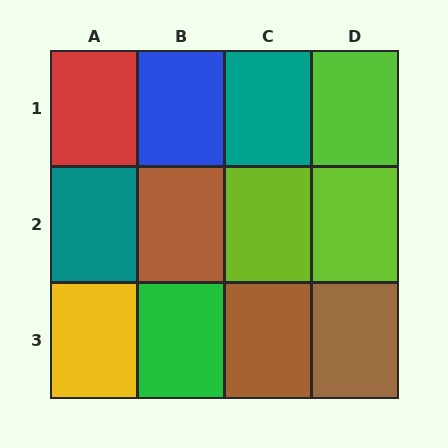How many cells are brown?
3 cells are brown.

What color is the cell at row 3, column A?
Yellow.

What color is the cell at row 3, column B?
Green.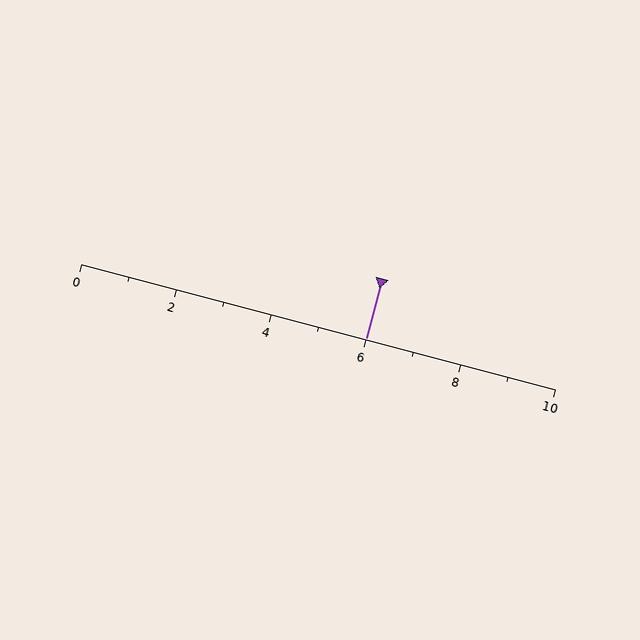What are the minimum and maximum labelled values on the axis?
The axis runs from 0 to 10.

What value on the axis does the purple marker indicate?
The marker indicates approximately 6.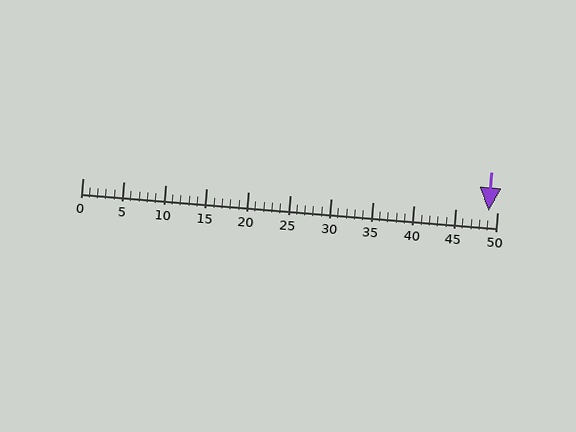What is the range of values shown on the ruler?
The ruler shows values from 0 to 50.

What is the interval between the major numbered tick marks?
The major tick marks are spaced 5 units apart.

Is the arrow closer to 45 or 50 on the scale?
The arrow is closer to 50.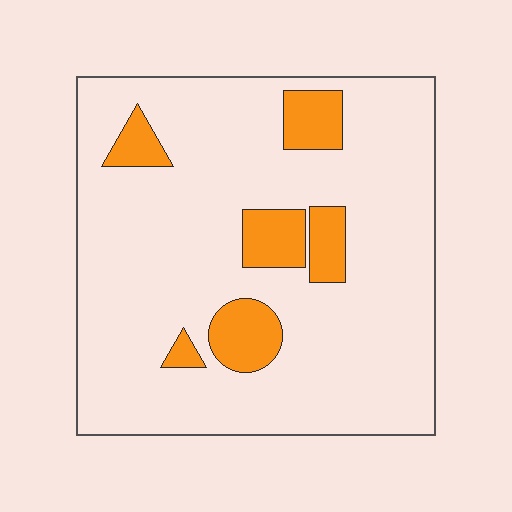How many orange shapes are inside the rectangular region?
6.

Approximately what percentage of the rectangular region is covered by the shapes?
Approximately 15%.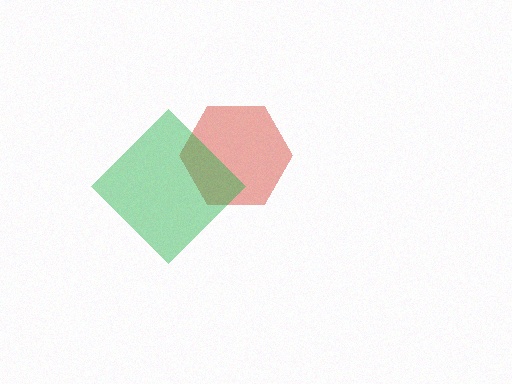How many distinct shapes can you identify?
There are 2 distinct shapes: a red hexagon, a green diamond.